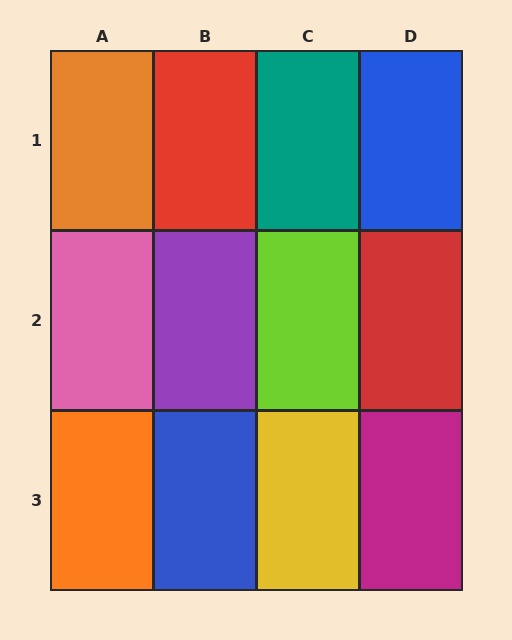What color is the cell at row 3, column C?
Yellow.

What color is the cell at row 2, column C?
Lime.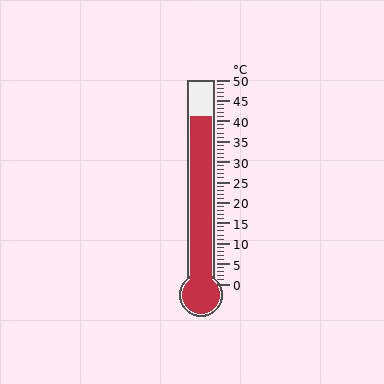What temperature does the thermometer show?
The thermometer shows approximately 41°C.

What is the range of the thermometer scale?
The thermometer scale ranges from 0°C to 50°C.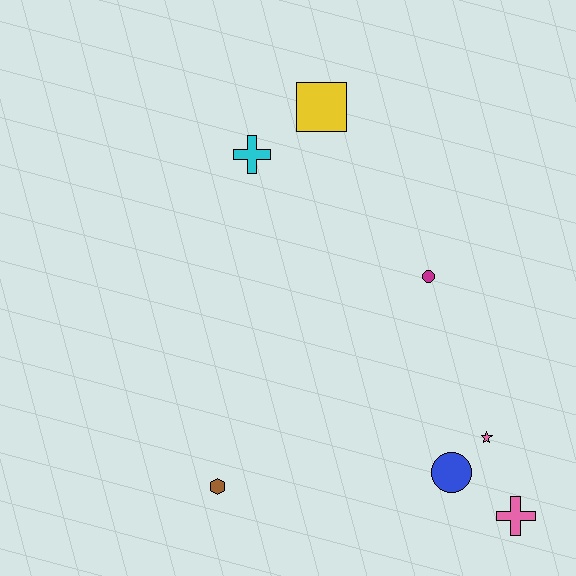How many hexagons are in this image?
There is 1 hexagon.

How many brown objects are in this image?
There is 1 brown object.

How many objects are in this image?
There are 7 objects.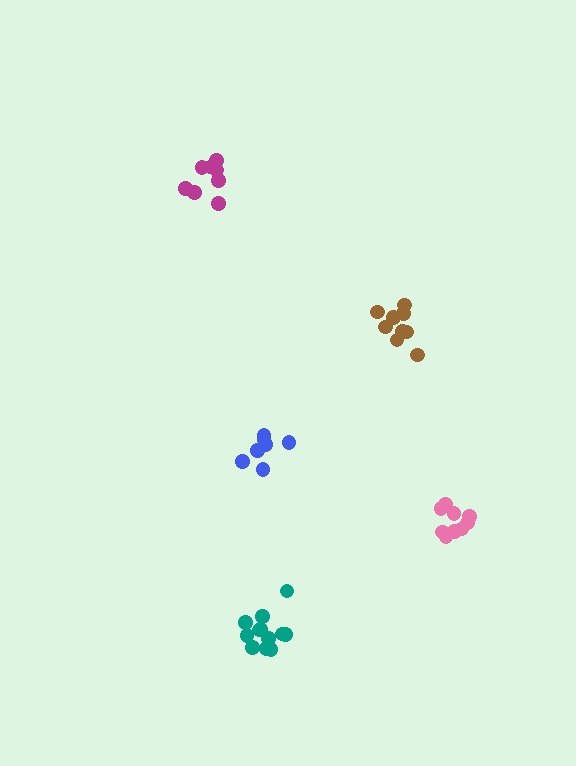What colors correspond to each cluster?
The clusters are colored: pink, brown, teal, blue, magenta.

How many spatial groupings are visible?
There are 5 spatial groupings.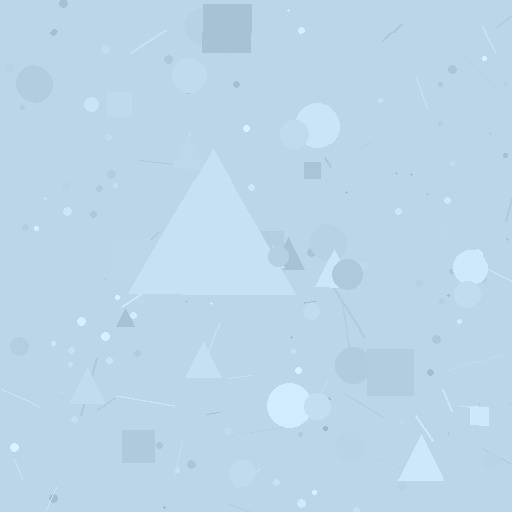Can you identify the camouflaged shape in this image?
The camouflaged shape is a triangle.